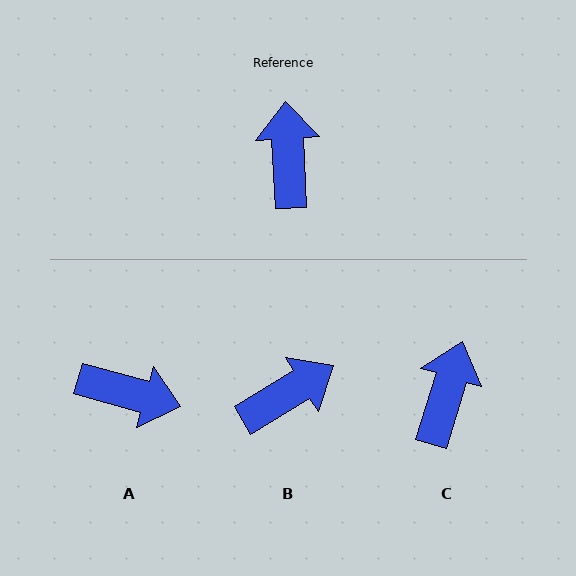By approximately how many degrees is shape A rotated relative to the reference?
Approximately 109 degrees clockwise.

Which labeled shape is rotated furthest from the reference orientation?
A, about 109 degrees away.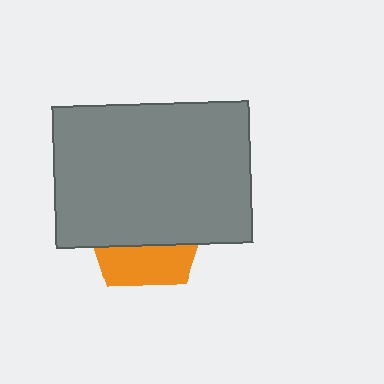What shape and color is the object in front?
The object in front is a gray rectangle.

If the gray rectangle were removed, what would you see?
You would see the complete orange pentagon.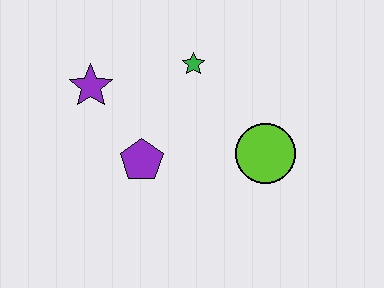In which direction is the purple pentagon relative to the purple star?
The purple pentagon is below the purple star.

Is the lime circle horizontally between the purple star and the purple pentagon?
No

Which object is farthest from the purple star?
The lime circle is farthest from the purple star.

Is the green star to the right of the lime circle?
No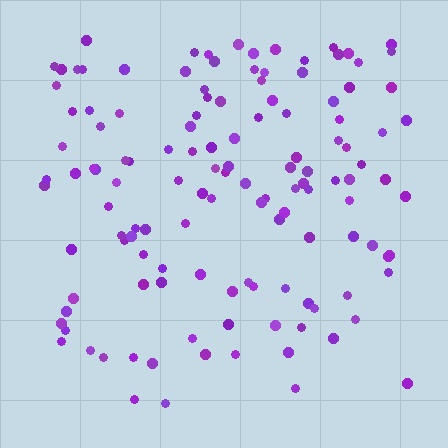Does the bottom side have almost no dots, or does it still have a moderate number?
Still a moderate number, just noticeably fewer than the top.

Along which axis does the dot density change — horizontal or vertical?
Vertical.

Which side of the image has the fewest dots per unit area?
The bottom.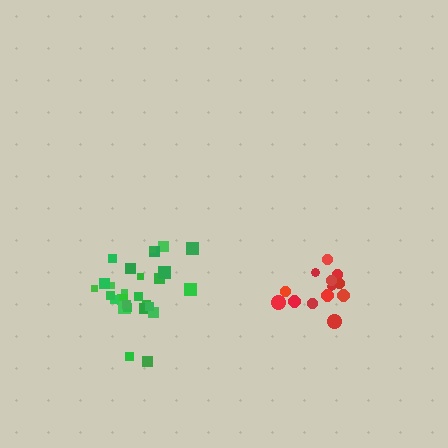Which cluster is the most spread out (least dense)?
Red.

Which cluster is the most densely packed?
Green.